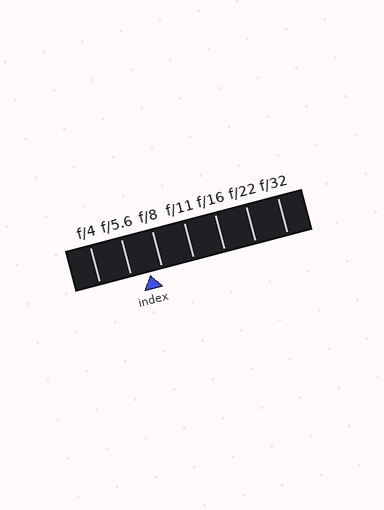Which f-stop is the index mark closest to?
The index mark is closest to f/8.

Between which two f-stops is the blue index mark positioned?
The index mark is between f/5.6 and f/8.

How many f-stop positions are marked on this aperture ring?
There are 7 f-stop positions marked.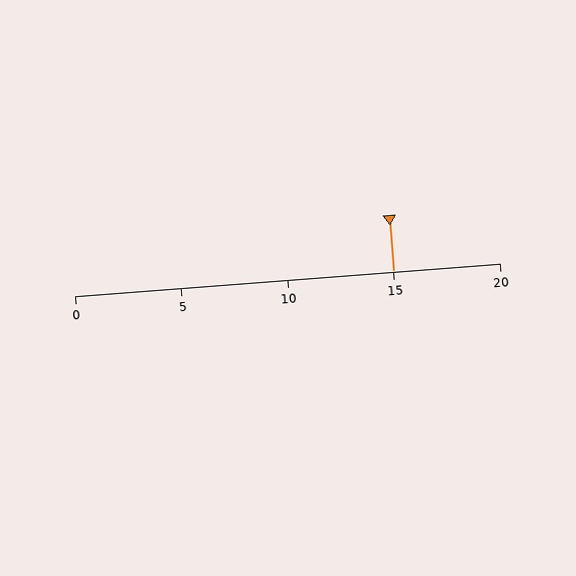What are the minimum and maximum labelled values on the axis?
The axis runs from 0 to 20.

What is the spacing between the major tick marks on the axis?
The major ticks are spaced 5 apart.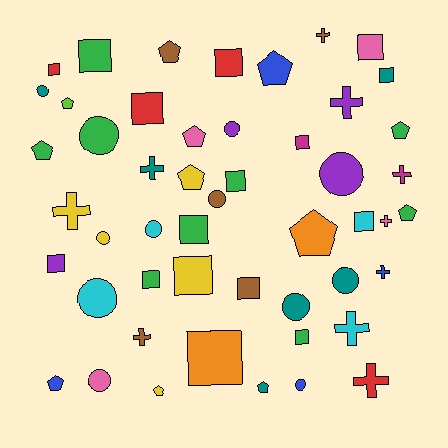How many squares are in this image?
There are 16 squares.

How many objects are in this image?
There are 50 objects.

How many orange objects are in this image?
There are 2 orange objects.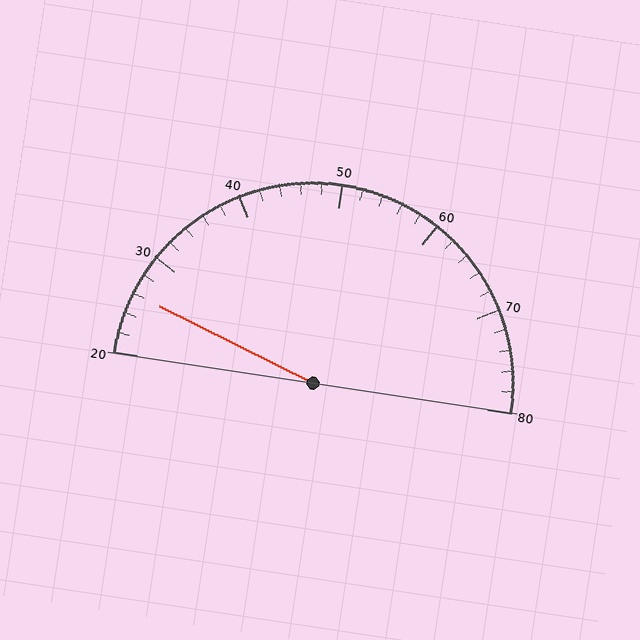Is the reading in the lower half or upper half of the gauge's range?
The reading is in the lower half of the range (20 to 80).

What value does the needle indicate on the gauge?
The needle indicates approximately 26.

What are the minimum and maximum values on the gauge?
The gauge ranges from 20 to 80.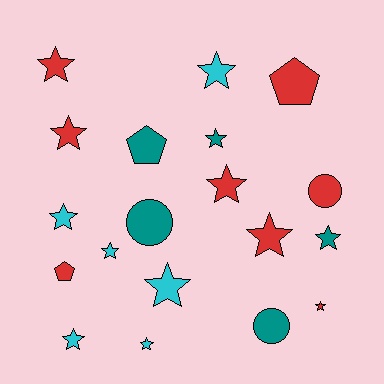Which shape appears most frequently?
Star, with 13 objects.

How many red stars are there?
There are 5 red stars.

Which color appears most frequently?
Red, with 8 objects.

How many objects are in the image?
There are 19 objects.